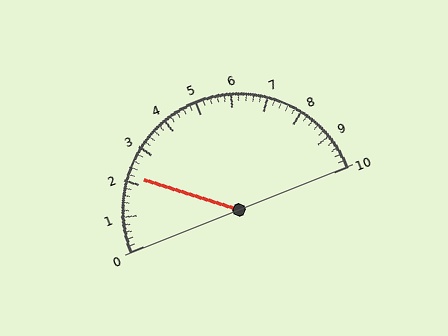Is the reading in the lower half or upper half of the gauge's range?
The reading is in the lower half of the range (0 to 10).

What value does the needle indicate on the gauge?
The needle indicates approximately 2.2.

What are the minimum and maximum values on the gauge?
The gauge ranges from 0 to 10.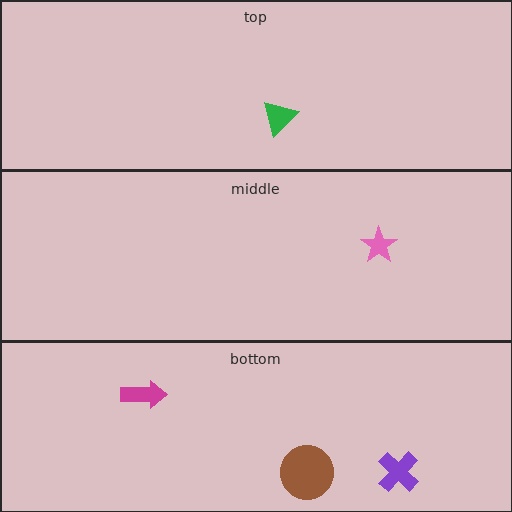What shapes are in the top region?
The green triangle.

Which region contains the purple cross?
The bottom region.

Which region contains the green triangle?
The top region.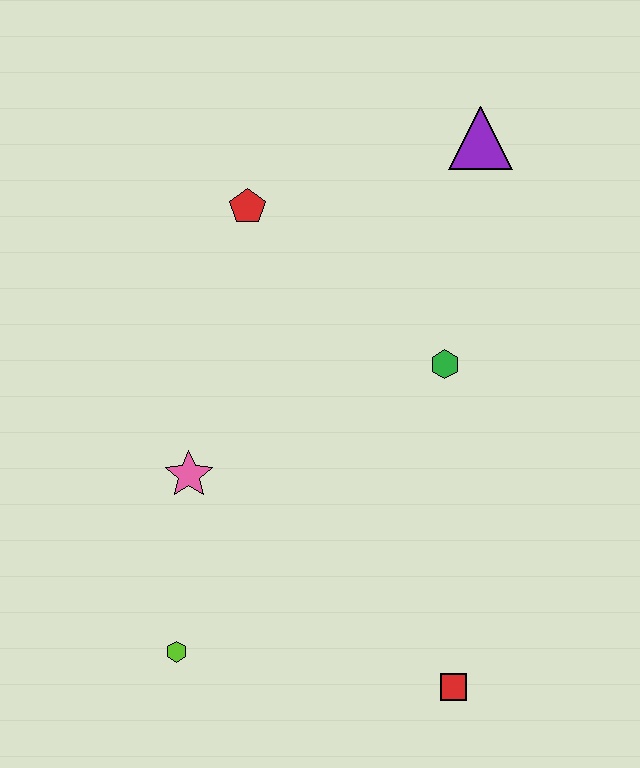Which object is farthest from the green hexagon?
The lime hexagon is farthest from the green hexagon.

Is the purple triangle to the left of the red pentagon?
No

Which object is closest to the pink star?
The lime hexagon is closest to the pink star.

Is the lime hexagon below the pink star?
Yes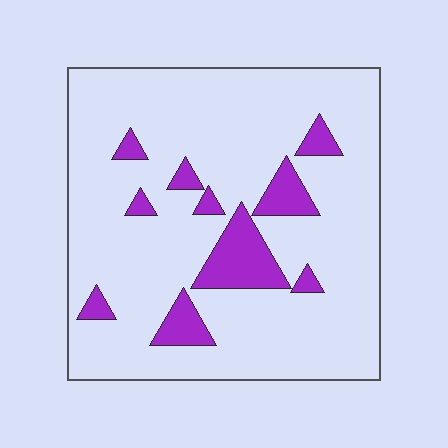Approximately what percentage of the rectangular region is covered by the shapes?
Approximately 15%.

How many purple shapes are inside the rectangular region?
10.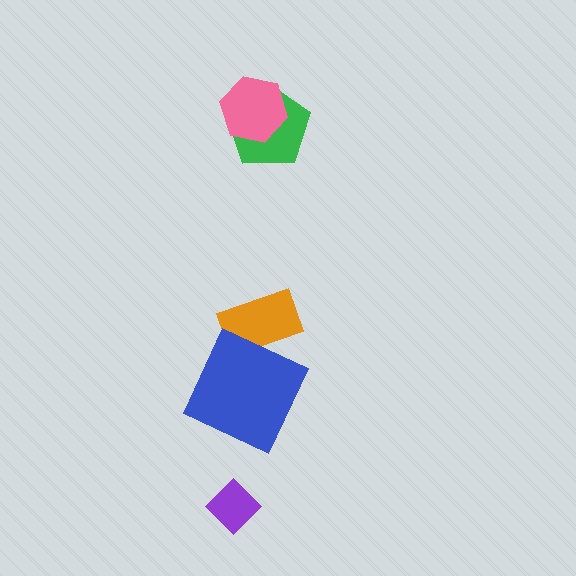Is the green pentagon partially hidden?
Yes, it is partially covered by another shape.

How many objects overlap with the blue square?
1 object overlaps with the blue square.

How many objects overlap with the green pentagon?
1 object overlaps with the green pentagon.